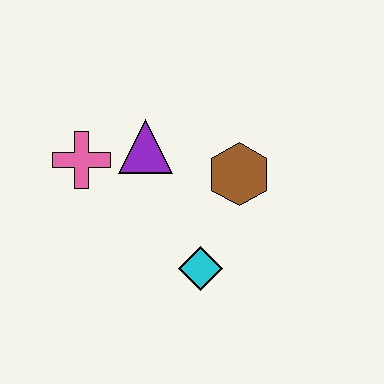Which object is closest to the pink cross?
The purple triangle is closest to the pink cross.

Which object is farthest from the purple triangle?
The cyan diamond is farthest from the purple triangle.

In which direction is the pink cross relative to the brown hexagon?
The pink cross is to the left of the brown hexagon.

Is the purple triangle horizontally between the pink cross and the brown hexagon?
Yes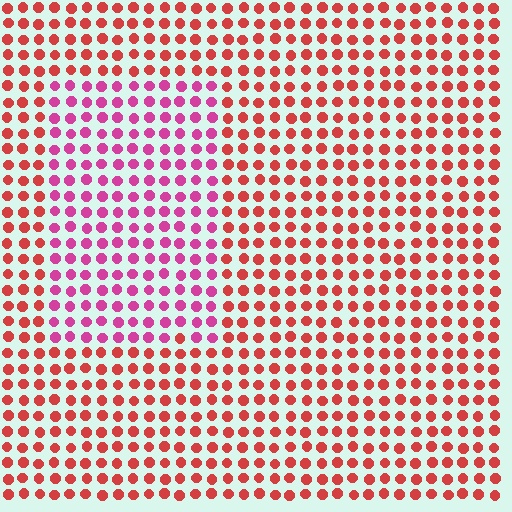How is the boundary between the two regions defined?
The boundary is defined purely by a slight shift in hue (about 39 degrees). Spacing, size, and orientation are identical on both sides.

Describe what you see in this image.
The image is filled with small red elements in a uniform arrangement. A rectangle-shaped region is visible where the elements are tinted to a slightly different hue, forming a subtle color boundary.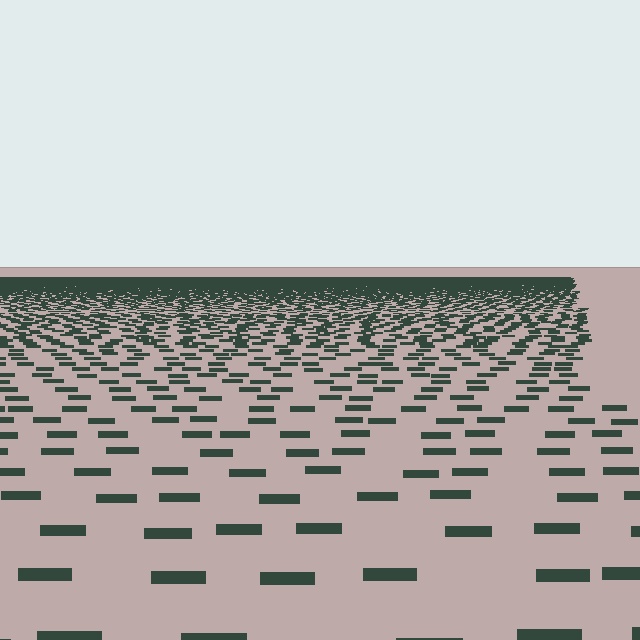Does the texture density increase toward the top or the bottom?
Density increases toward the top.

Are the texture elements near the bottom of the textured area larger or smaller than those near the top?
Larger. Near the bottom, elements are closer to the viewer and appear at a bigger on-screen size.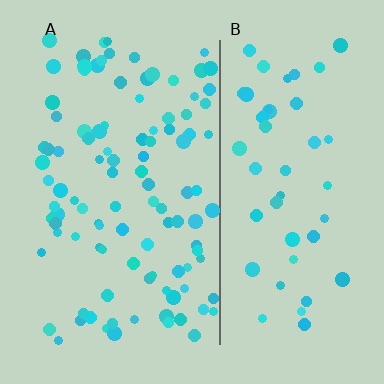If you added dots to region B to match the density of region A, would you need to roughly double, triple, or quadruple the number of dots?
Approximately double.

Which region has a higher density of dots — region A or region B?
A (the left).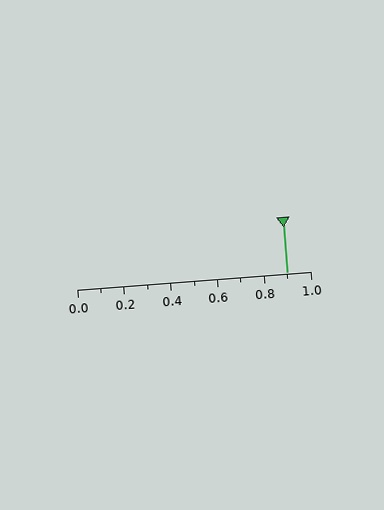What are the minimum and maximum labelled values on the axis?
The axis runs from 0.0 to 1.0.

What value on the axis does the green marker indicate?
The marker indicates approximately 0.9.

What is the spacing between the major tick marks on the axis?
The major ticks are spaced 0.2 apart.